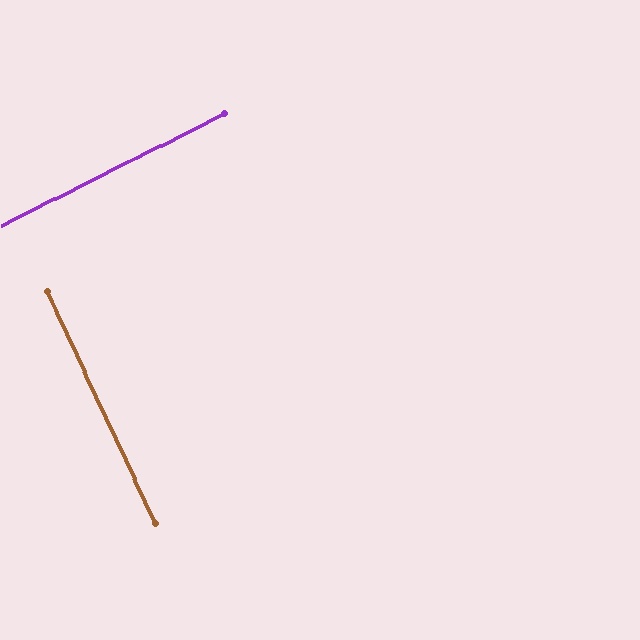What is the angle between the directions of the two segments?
Approximately 88 degrees.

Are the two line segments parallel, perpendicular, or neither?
Perpendicular — they meet at approximately 88°.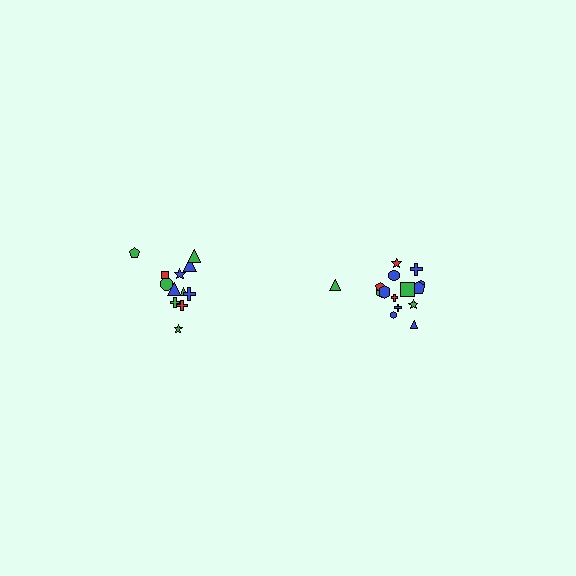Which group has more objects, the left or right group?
The right group.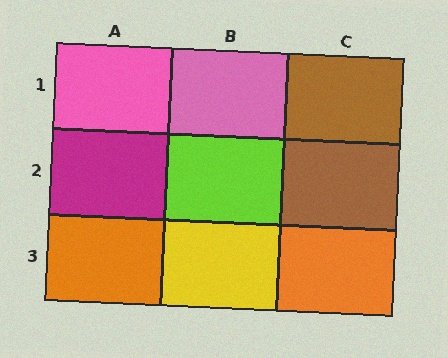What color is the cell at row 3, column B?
Yellow.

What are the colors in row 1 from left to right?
Pink, pink, brown.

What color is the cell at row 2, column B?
Lime.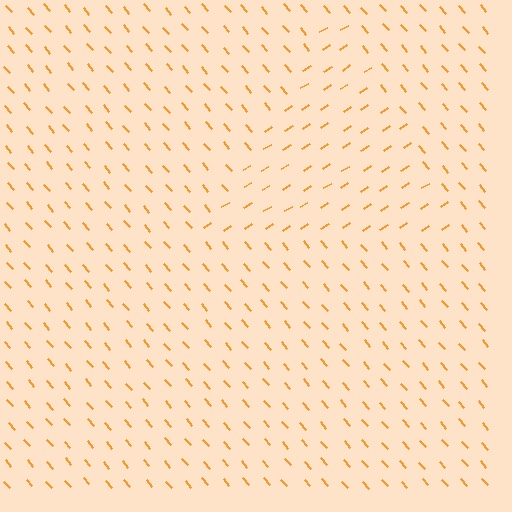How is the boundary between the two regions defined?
The boundary is defined purely by a change in line orientation (approximately 83 degrees difference). All lines are the same color and thickness.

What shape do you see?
I see a triangle.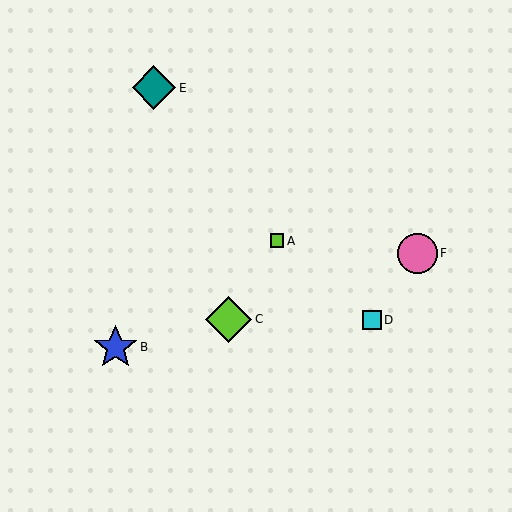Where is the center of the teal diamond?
The center of the teal diamond is at (154, 88).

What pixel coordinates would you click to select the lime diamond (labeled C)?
Click at (229, 319) to select the lime diamond C.